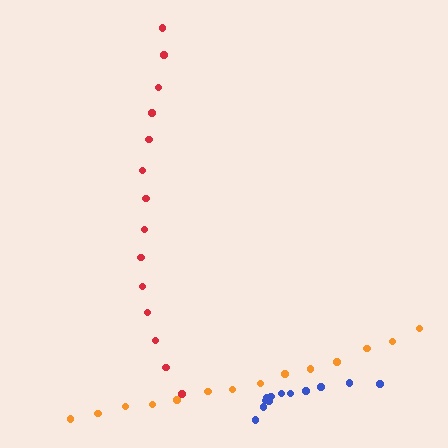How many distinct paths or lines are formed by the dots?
There are 3 distinct paths.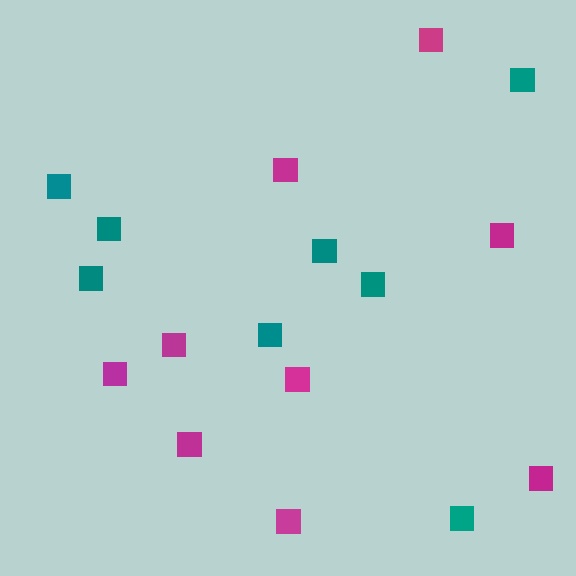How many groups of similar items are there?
There are 2 groups: one group of teal squares (8) and one group of magenta squares (9).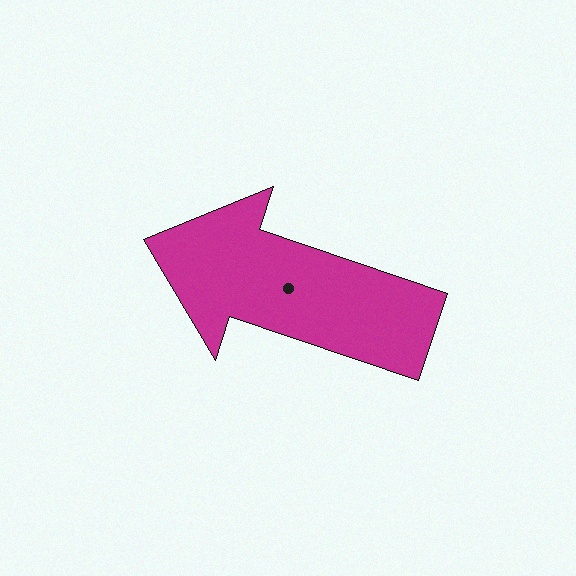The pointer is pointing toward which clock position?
Roughly 10 o'clock.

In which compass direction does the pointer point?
West.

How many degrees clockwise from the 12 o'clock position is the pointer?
Approximately 289 degrees.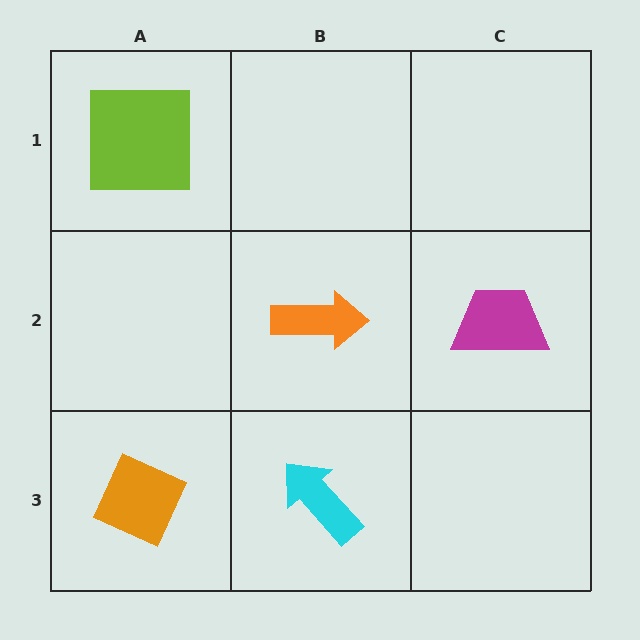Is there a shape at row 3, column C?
No, that cell is empty.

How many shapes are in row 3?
2 shapes.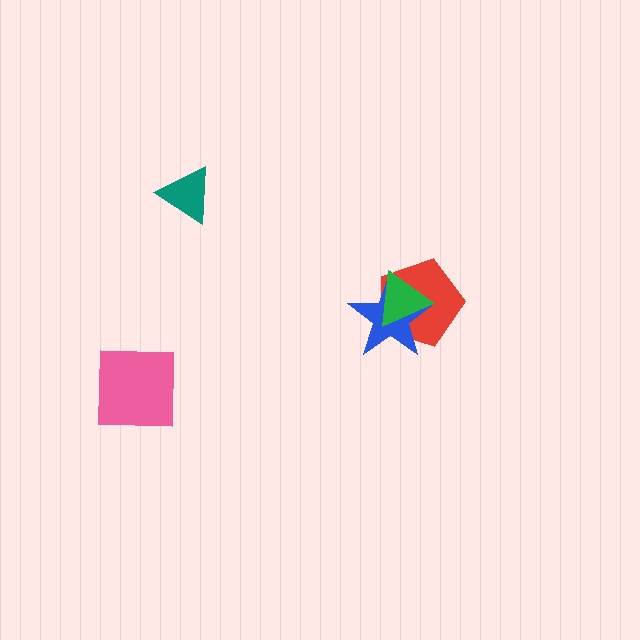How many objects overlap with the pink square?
0 objects overlap with the pink square.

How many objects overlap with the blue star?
2 objects overlap with the blue star.